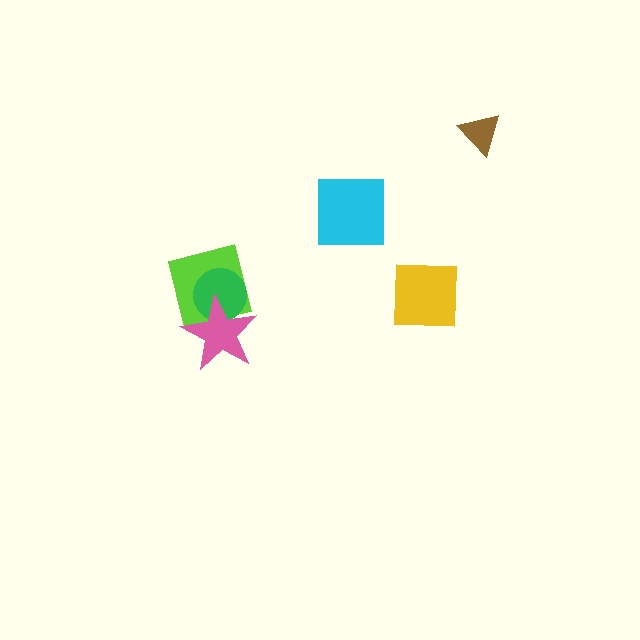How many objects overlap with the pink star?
2 objects overlap with the pink star.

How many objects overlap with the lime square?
2 objects overlap with the lime square.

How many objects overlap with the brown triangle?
0 objects overlap with the brown triangle.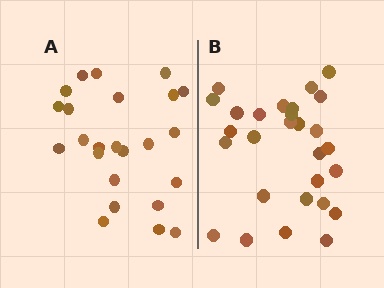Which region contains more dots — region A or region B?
Region B (the right region) has more dots.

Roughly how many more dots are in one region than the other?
Region B has about 4 more dots than region A.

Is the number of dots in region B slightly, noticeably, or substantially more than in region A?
Region B has only slightly more — the two regions are fairly close. The ratio is roughly 1.2 to 1.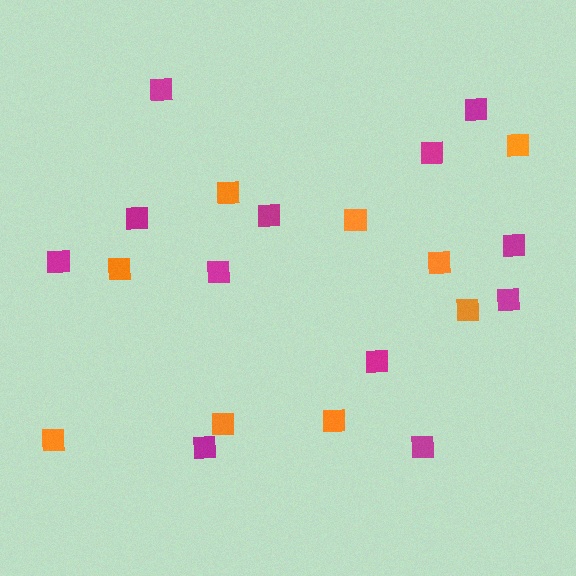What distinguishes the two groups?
There are 2 groups: one group of orange squares (9) and one group of magenta squares (12).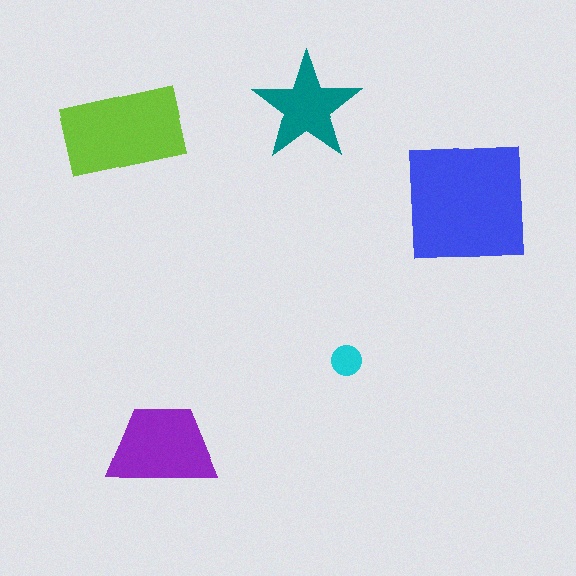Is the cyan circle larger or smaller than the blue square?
Smaller.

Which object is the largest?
The blue square.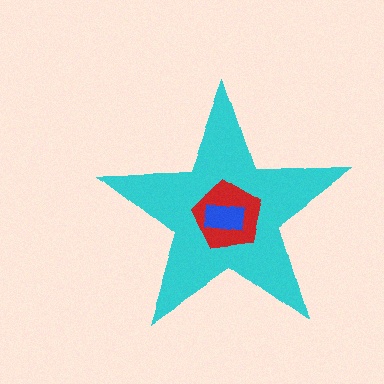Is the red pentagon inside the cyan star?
Yes.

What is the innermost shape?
The blue rectangle.